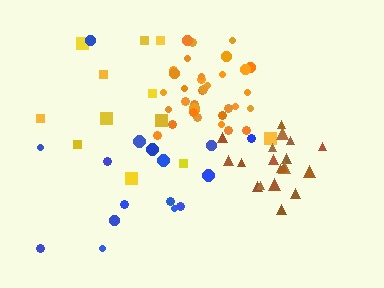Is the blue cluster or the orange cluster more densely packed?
Orange.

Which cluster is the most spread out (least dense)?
Yellow.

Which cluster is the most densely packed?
Orange.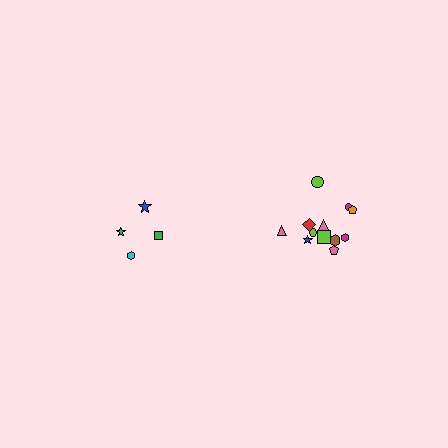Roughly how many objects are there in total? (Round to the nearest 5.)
Roughly 15 objects in total.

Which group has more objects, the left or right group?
The right group.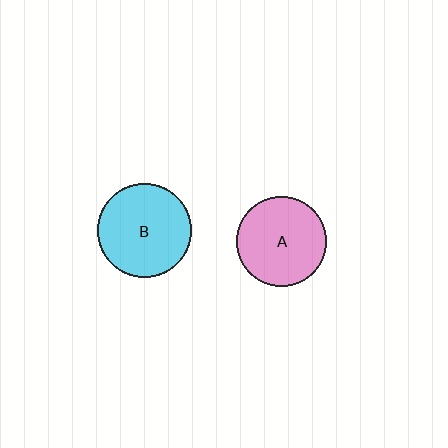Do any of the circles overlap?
No, none of the circles overlap.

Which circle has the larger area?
Circle B (cyan).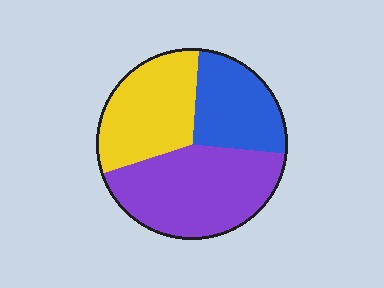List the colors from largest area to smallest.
From largest to smallest: purple, yellow, blue.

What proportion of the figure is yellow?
Yellow takes up between a quarter and a half of the figure.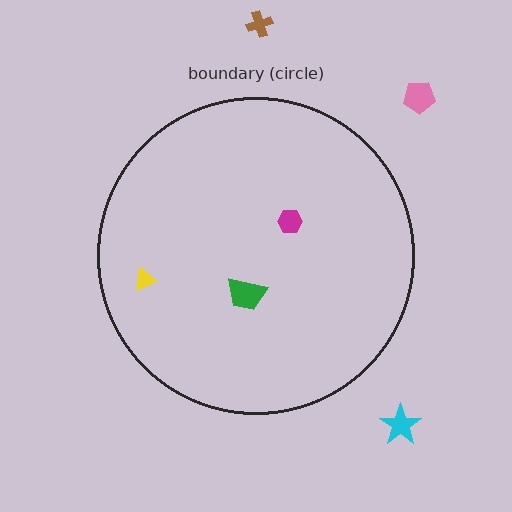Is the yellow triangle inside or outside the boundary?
Inside.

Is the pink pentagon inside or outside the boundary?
Outside.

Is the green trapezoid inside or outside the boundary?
Inside.